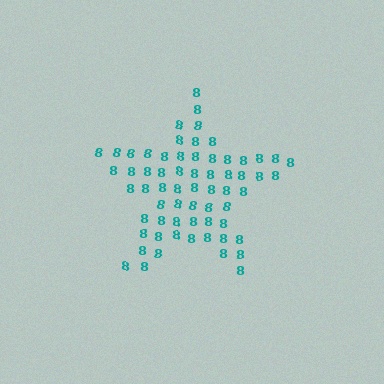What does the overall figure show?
The overall figure shows a star.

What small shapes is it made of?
It is made of small digit 8's.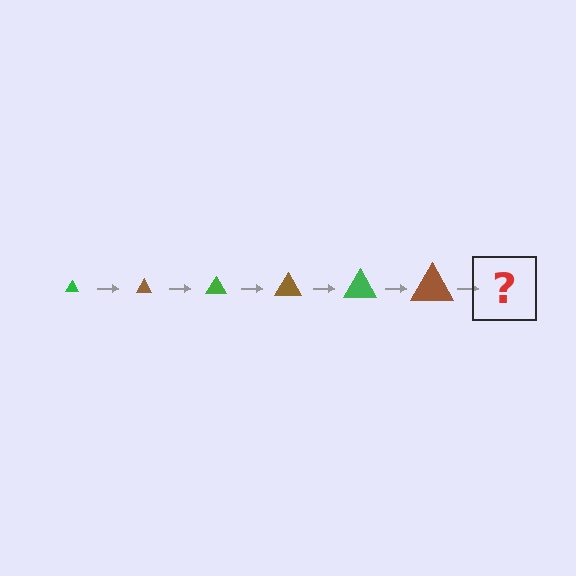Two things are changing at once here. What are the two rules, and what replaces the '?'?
The two rules are that the triangle grows larger each step and the color cycles through green and brown. The '?' should be a green triangle, larger than the previous one.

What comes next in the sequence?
The next element should be a green triangle, larger than the previous one.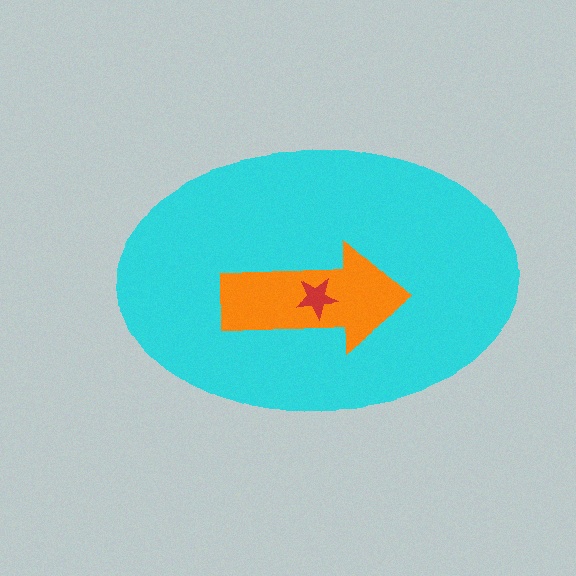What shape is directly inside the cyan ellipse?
The orange arrow.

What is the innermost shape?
The red star.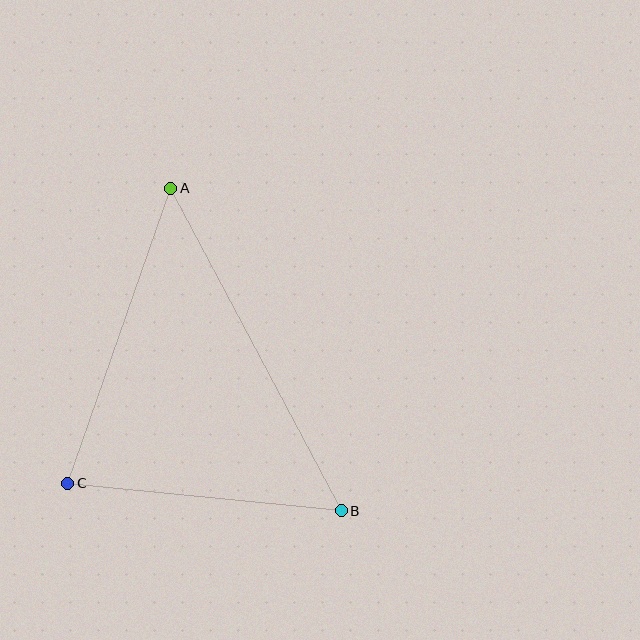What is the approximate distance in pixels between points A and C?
The distance between A and C is approximately 312 pixels.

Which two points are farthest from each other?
Points A and B are farthest from each other.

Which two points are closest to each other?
Points B and C are closest to each other.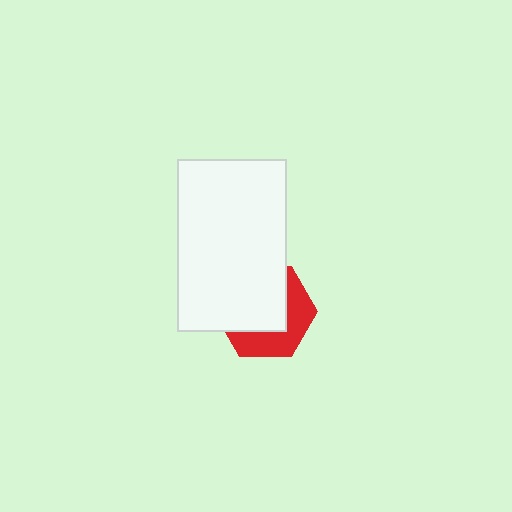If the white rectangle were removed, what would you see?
You would see the complete red hexagon.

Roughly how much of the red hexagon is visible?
A small part of it is visible (roughly 42%).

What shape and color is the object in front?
The object in front is a white rectangle.